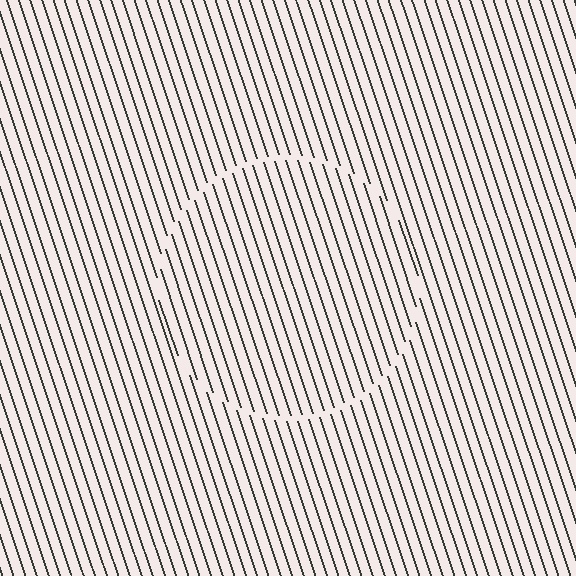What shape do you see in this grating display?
An illusory circle. The interior of the shape contains the same grating, shifted by half a period — the contour is defined by the phase discontinuity where line-ends from the inner and outer gratings abut.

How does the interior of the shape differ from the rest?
The interior of the shape contains the same grating, shifted by half a period — the contour is defined by the phase discontinuity where line-ends from the inner and outer gratings abut.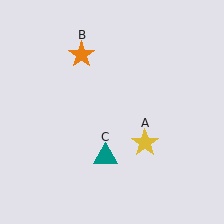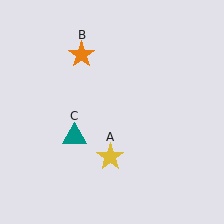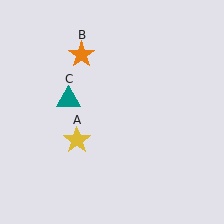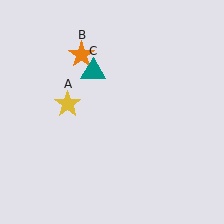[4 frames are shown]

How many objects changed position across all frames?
2 objects changed position: yellow star (object A), teal triangle (object C).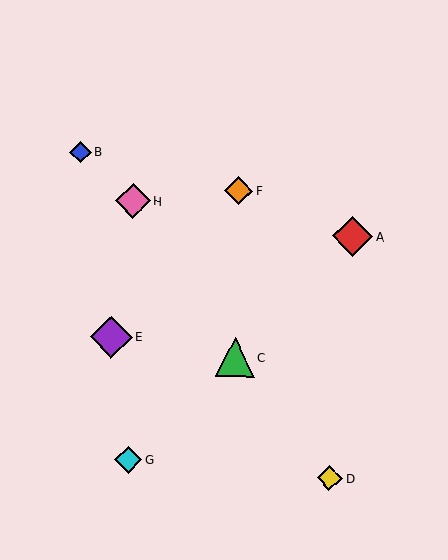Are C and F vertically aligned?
Yes, both are at x≈235.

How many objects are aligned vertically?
2 objects (C, F) are aligned vertically.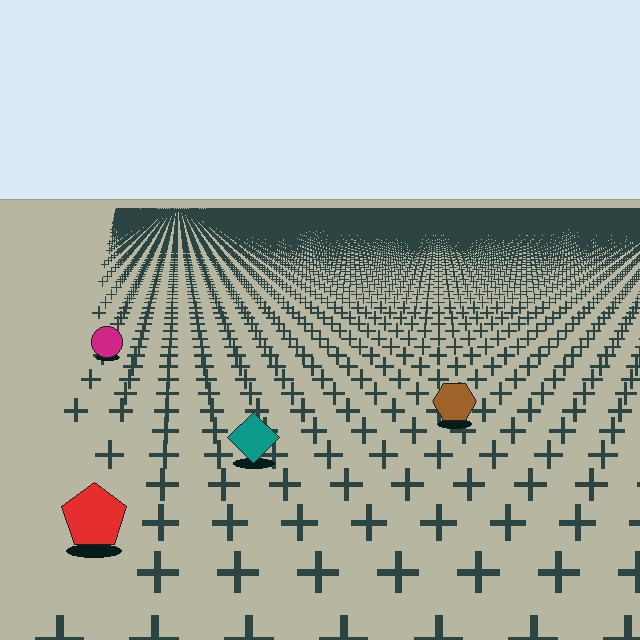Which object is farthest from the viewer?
The magenta circle is farthest from the viewer. It appears smaller and the ground texture around it is denser.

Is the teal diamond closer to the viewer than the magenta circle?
Yes. The teal diamond is closer — you can tell from the texture gradient: the ground texture is coarser near it.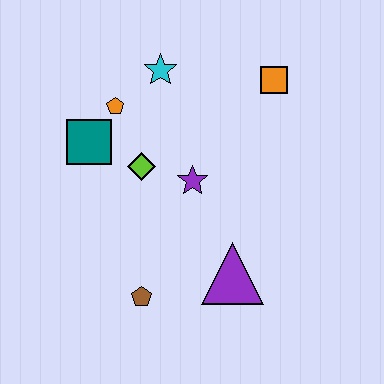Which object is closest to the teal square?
The orange pentagon is closest to the teal square.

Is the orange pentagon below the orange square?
Yes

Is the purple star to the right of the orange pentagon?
Yes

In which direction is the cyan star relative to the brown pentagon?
The cyan star is above the brown pentagon.